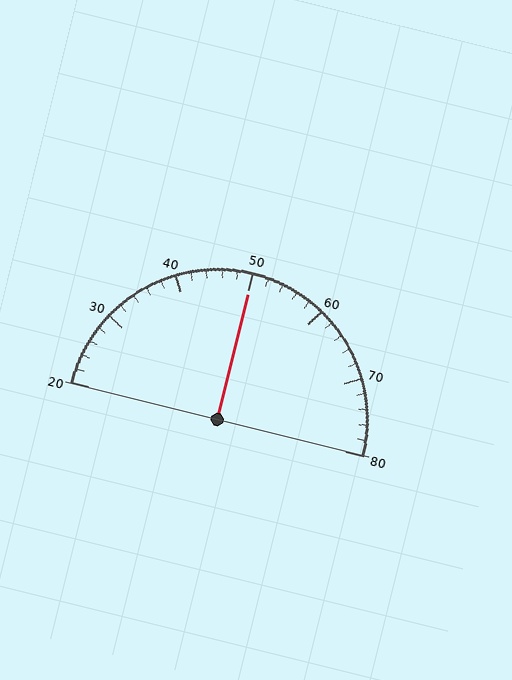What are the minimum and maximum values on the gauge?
The gauge ranges from 20 to 80.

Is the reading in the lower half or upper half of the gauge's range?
The reading is in the upper half of the range (20 to 80).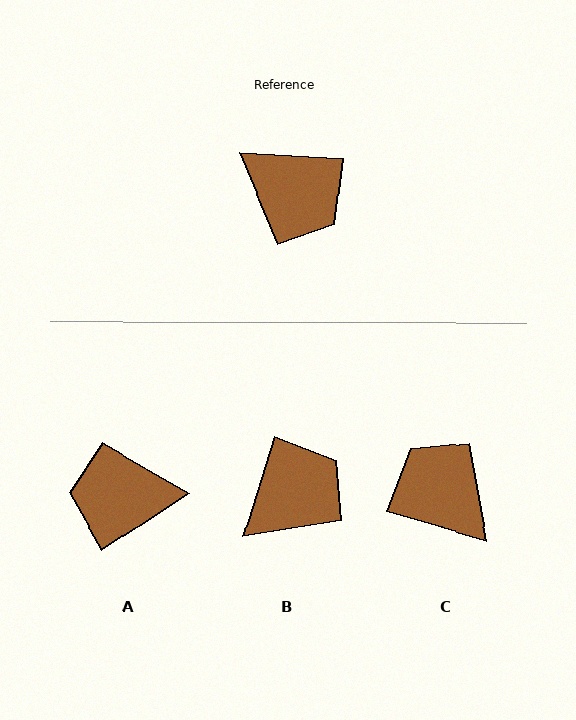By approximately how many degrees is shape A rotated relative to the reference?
Approximately 143 degrees clockwise.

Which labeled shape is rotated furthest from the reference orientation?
C, about 167 degrees away.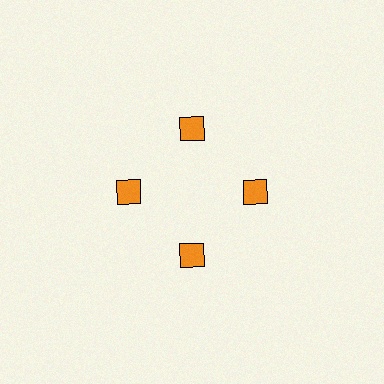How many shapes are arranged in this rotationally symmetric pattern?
There are 4 shapes, arranged in 4 groups of 1.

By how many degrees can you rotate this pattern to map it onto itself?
The pattern maps onto itself every 90 degrees of rotation.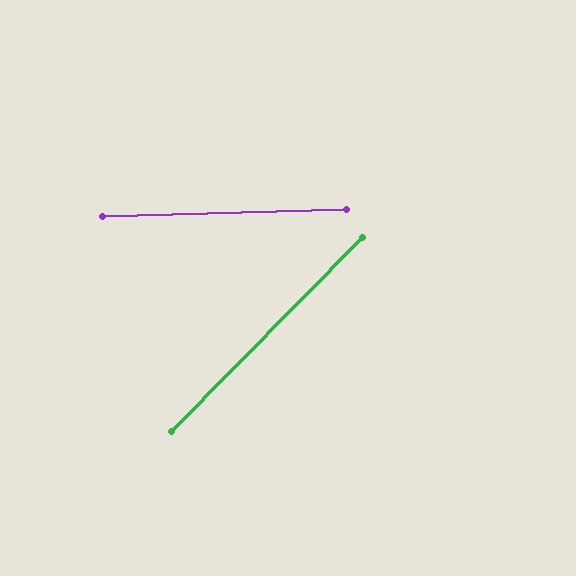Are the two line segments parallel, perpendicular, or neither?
Neither parallel nor perpendicular — they differ by about 44°.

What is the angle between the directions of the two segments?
Approximately 44 degrees.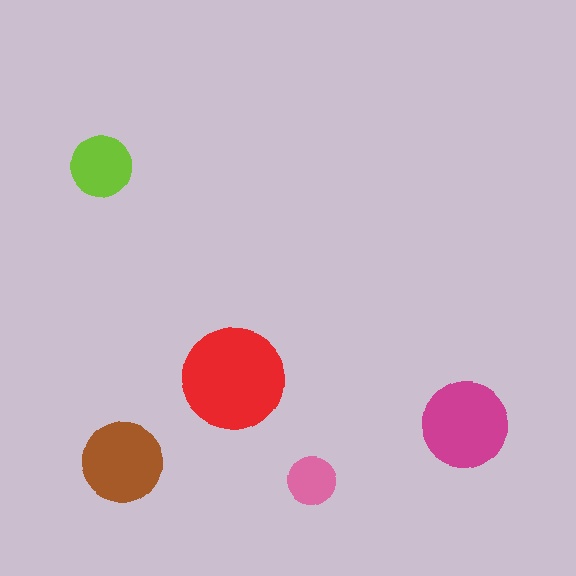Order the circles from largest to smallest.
the red one, the magenta one, the brown one, the lime one, the pink one.